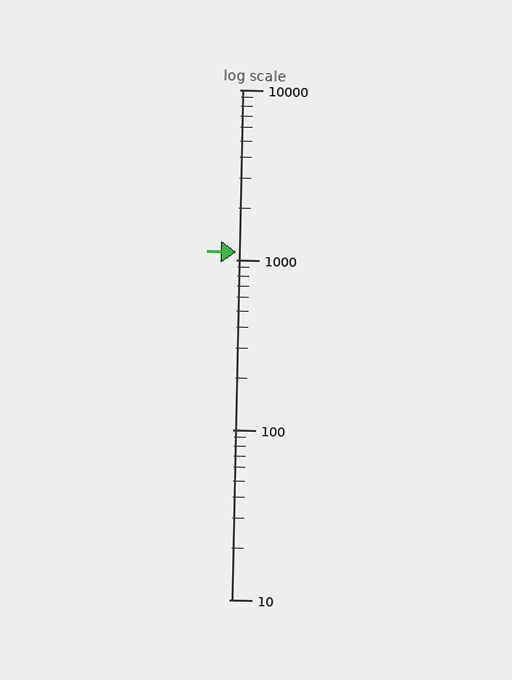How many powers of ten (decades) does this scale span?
The scale spans 3 decades, from 10 to 10000.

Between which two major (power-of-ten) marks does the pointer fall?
The pointer is between 1000 and 10000.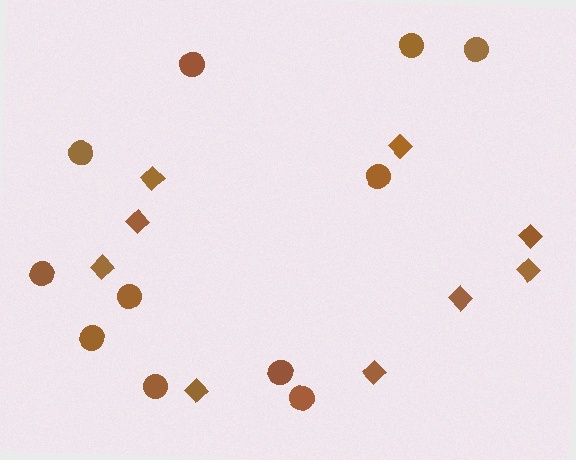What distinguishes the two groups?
There are 2 groups: one group of circles (11) and one group of diamonds (9).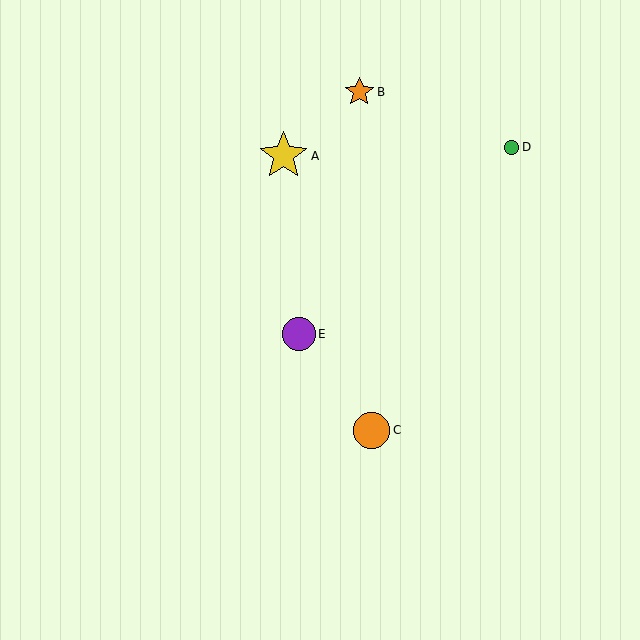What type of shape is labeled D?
Shape D is a green circle.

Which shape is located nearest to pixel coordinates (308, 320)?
The purple circle (labeled E) at (299, 334) is nearest to that location.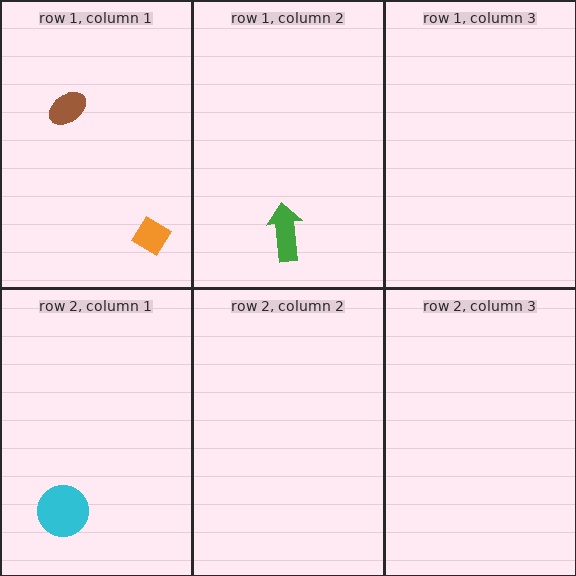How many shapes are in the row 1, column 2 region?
1.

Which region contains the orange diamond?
The row 1, column 1 region.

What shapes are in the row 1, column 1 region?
The brown ellipse, the orange diamond.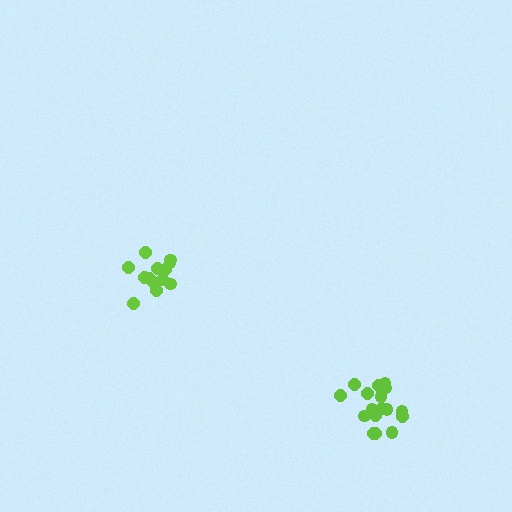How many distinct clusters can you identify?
There are 2 distinct clusters.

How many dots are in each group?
Group 1: 13 dots, Group 2: 18 dots (31 total).